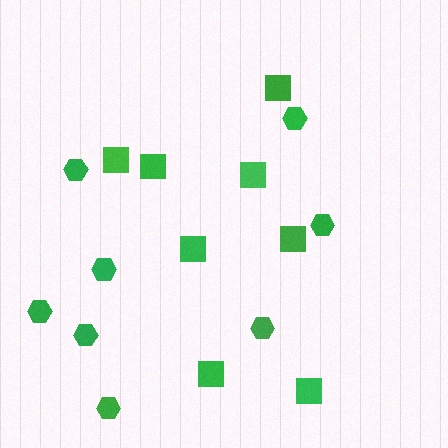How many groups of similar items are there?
There are 2 groups: one group of hexagons (8) and one group of squares (8).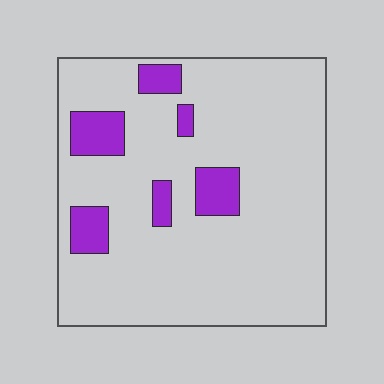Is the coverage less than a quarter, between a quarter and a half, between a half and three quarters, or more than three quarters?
Less than a quarter.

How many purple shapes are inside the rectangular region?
6.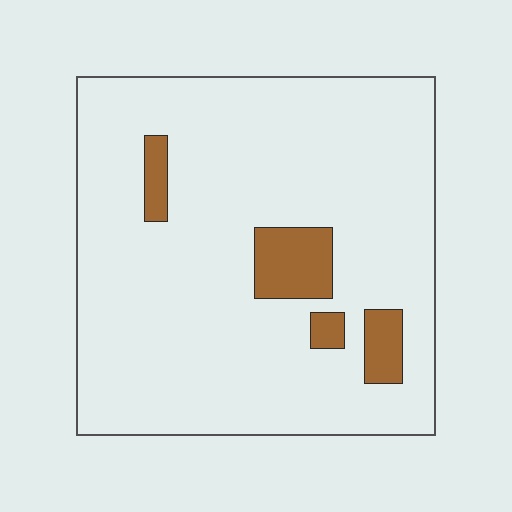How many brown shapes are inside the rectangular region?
4.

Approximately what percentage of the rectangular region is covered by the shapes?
Approximately 10%.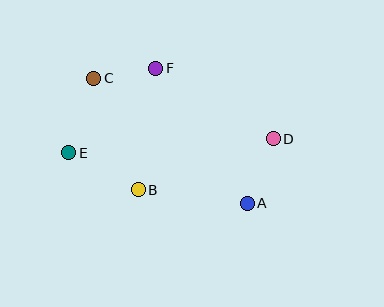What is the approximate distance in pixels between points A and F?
The distance between A and F is approximately 163 pixels.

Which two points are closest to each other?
Points C and F are closest to each other.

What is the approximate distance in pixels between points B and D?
The distance between B and D is approximately 145 pixels.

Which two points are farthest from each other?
Points D and E are farthest from each other.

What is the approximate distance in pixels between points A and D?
The distance between A and D is approximately 70 pixels.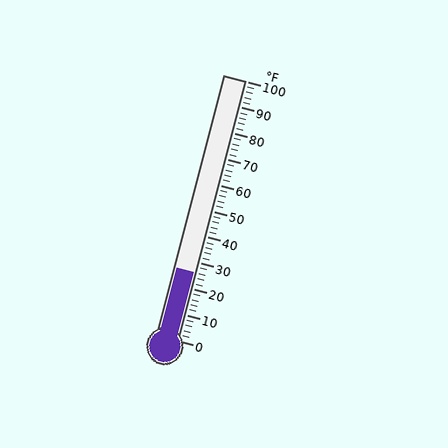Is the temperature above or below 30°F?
The temperature is below 30°F.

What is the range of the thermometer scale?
The thermometer scale ranges from 0°F to 100°F.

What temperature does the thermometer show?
The thermometer shows approximately 26°F.